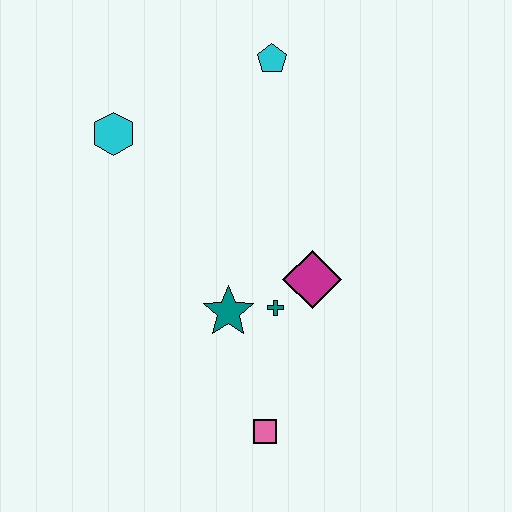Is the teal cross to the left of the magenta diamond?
Yes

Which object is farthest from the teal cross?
The cyan pentagon is farthest from the teal cross.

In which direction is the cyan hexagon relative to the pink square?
The cyan hexagon is above the pink square.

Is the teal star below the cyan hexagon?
Yes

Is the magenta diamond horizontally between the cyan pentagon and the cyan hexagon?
No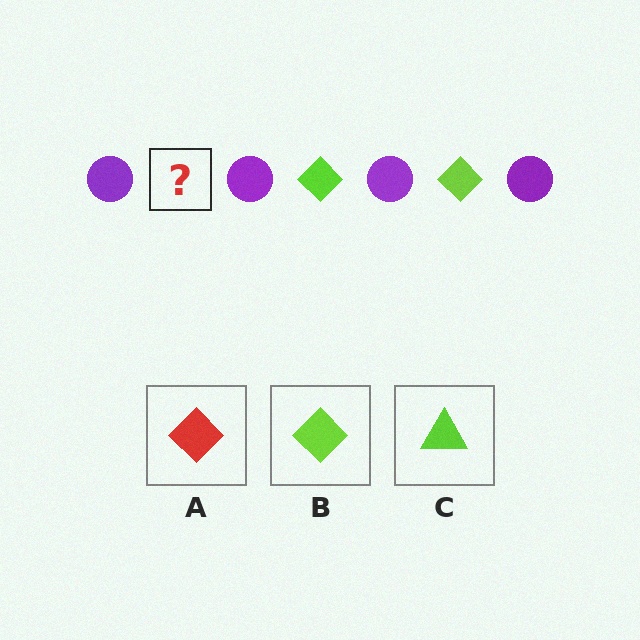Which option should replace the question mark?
Option B.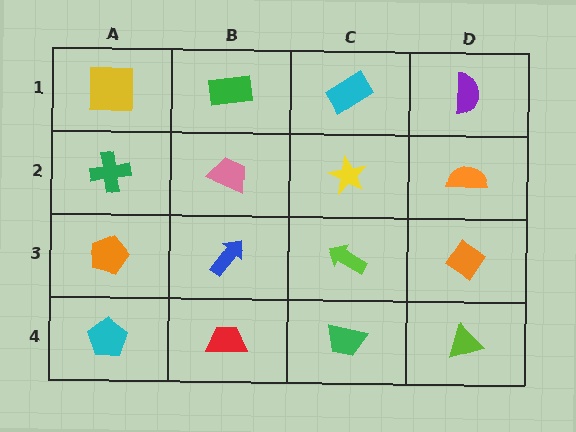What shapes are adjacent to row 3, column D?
An orange semicircle (row 2, column D), a lime triangle (row 4, column D), a lime arrow (row 3, column C).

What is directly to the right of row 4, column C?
A lime triangle.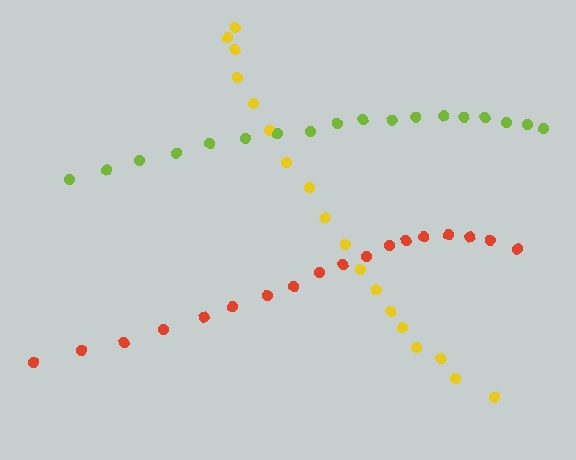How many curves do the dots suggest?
There are 3 distinct paths.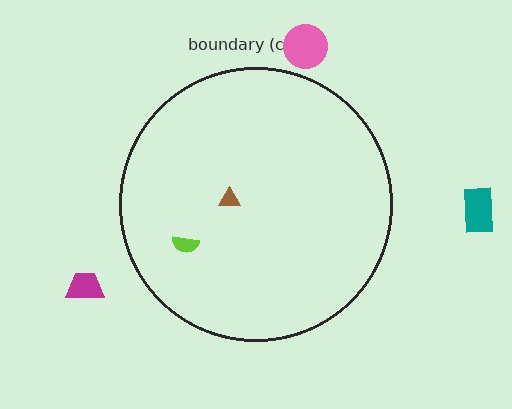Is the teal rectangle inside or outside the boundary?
Outside.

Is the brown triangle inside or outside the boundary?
Inside.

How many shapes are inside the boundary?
2 inside, 3 outside.